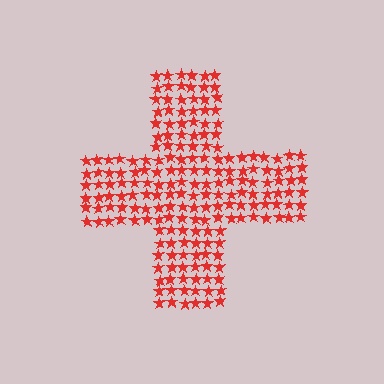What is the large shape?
The large shape is a cross.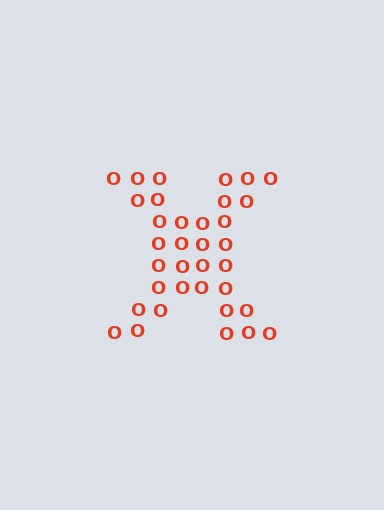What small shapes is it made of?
It is made of small letter O's.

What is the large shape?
The large shape is the letter X.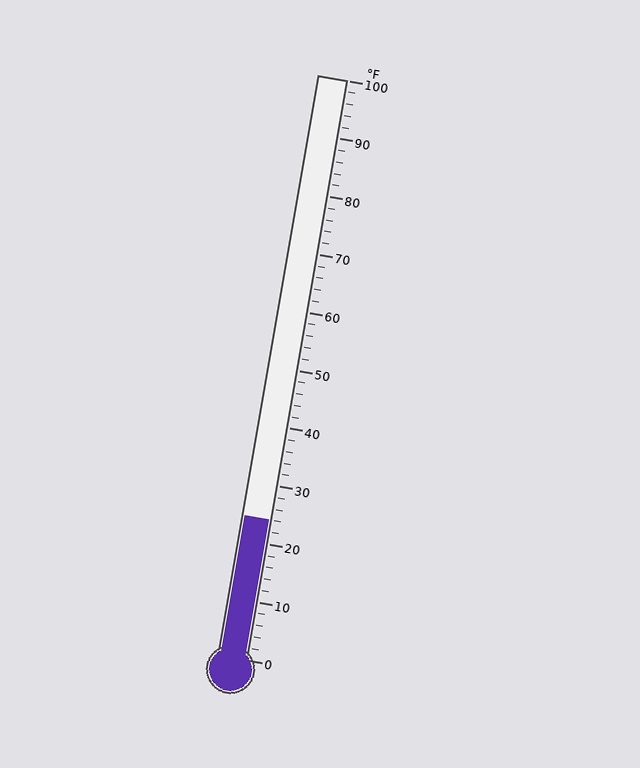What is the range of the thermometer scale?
The thermometer scale ranges from 0°F to 100°F.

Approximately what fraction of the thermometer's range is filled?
The thermometer is filled to approximately 25% of its range.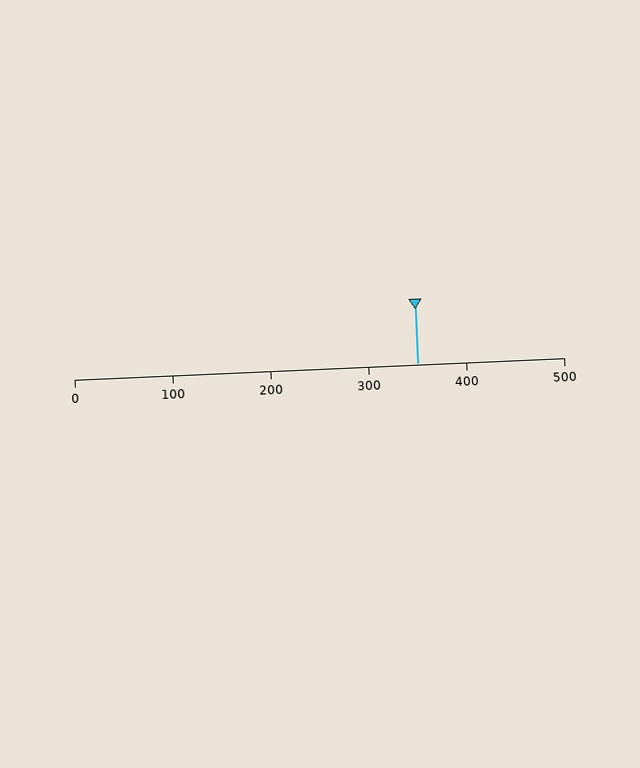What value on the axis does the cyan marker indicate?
The marker indicates approximately 350.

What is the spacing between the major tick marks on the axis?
The major ticks are spaced 100 apart.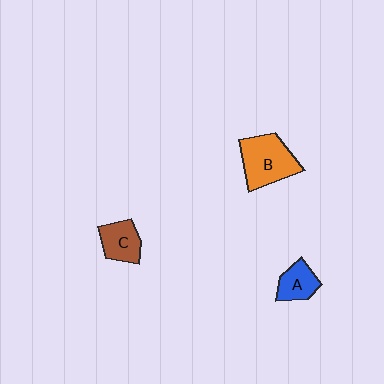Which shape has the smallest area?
Shape A (blue).